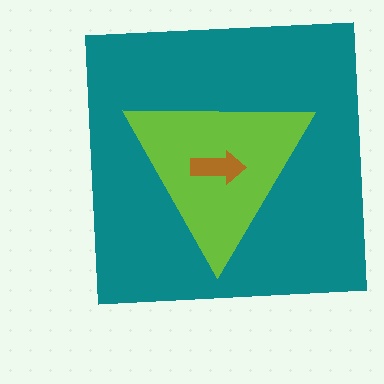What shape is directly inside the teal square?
The lime triangle.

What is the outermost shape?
The teal square.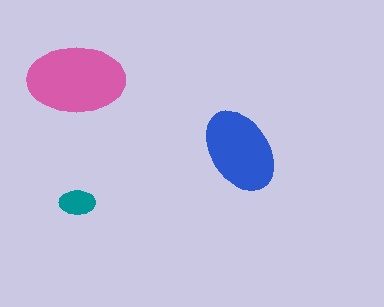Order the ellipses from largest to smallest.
the pink one, the blue one, the teal one.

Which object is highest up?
The pink ellipse is topmost.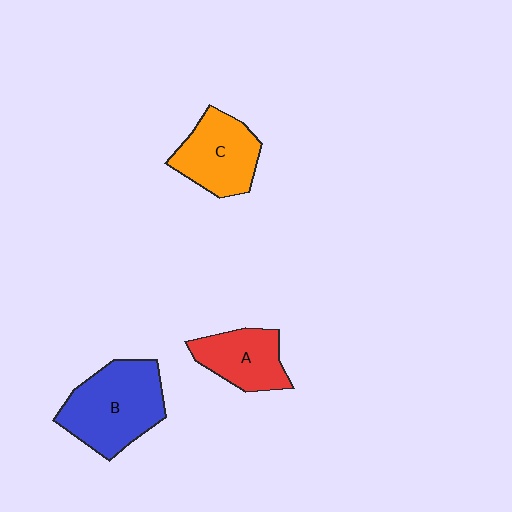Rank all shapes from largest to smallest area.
From largest to smallest: B (blue), C (orange), A (red).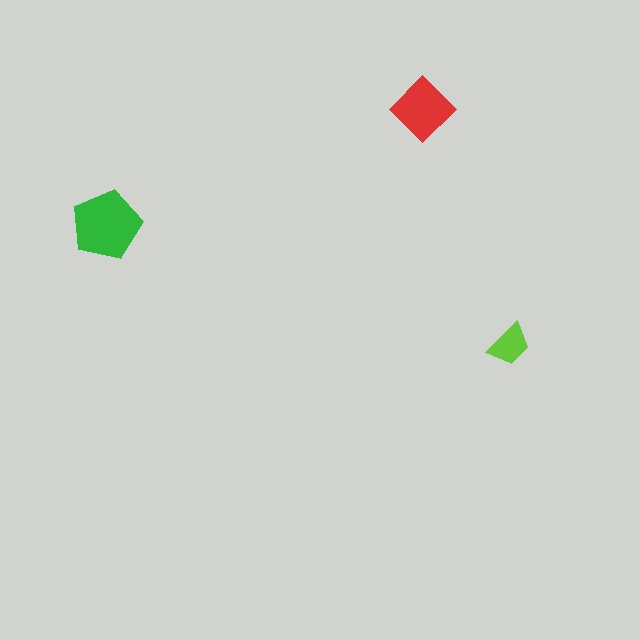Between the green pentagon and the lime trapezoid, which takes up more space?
The green pentagon.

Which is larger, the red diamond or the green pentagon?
The green pentagon.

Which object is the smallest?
The lime trapezoid.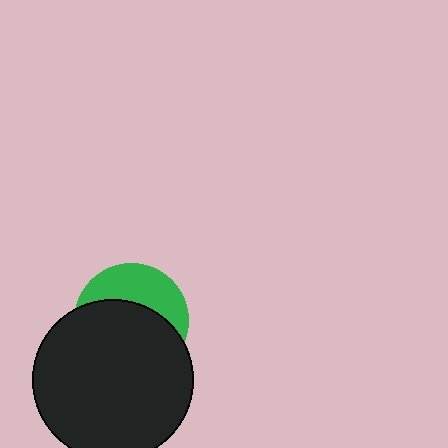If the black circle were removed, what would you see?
You would see the complete green circle.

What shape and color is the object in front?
The object in front is a black circle.